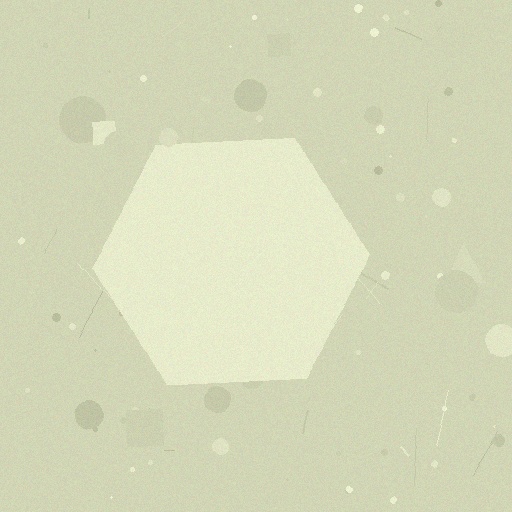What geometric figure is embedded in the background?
A hexagon is embedded in the background.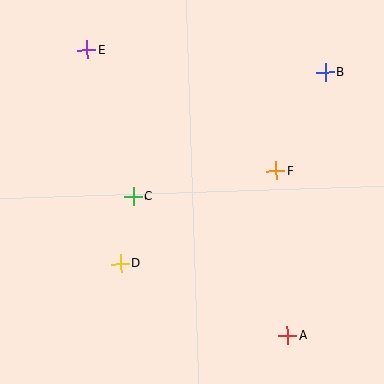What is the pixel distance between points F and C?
The distance between F and C is 145 pixels.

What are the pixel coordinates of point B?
Point B is at (325, 72).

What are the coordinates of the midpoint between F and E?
The midpoint between F and E is at (182, 111).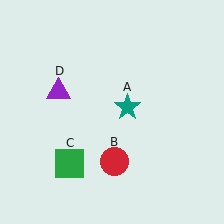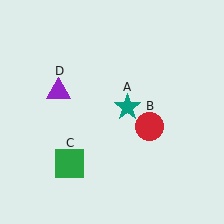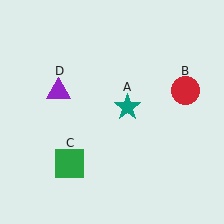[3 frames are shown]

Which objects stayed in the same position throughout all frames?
Teal star (object A) and green square (object C) and purple triangle (object D) remained stationary.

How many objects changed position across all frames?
1 object changed position: red circle (object B).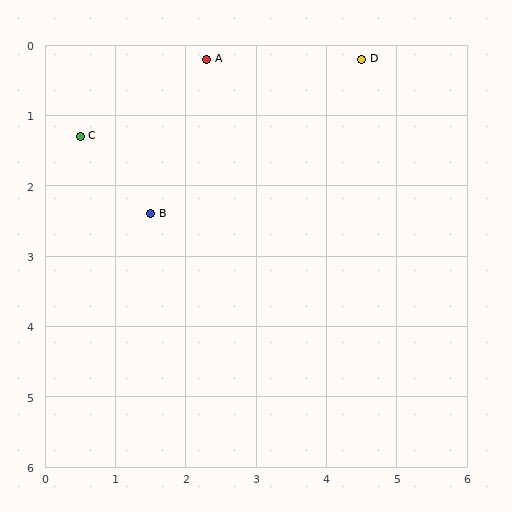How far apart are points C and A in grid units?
Points C and A are about 2.1 grid units apart.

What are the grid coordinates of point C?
Point C is at approximately (0.5, 1.3).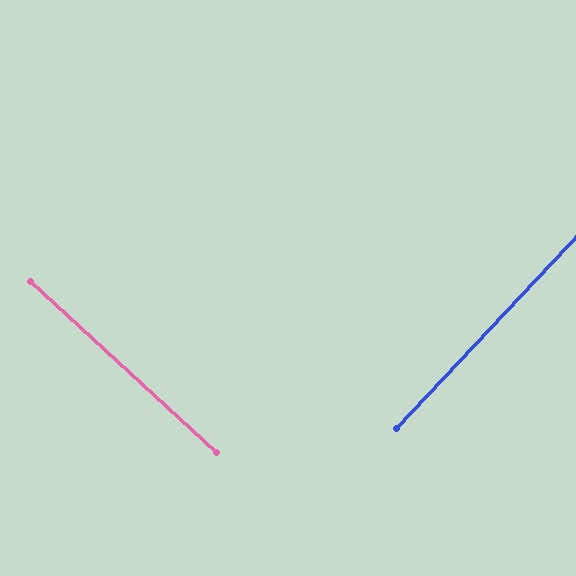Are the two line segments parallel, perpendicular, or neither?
Perpendicular — they meet at approximately 89°.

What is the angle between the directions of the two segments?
Approximately 89 degrees.